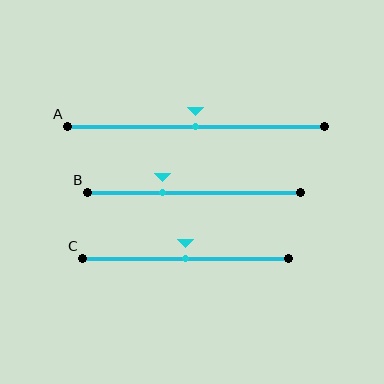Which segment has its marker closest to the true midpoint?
Segment A has its marker closest to the true midpoint.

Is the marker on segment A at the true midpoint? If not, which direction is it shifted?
Yes, the marker on segment A is at the true midpoint.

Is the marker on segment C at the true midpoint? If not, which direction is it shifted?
Yes, the marker on segment C is at the true midpoint.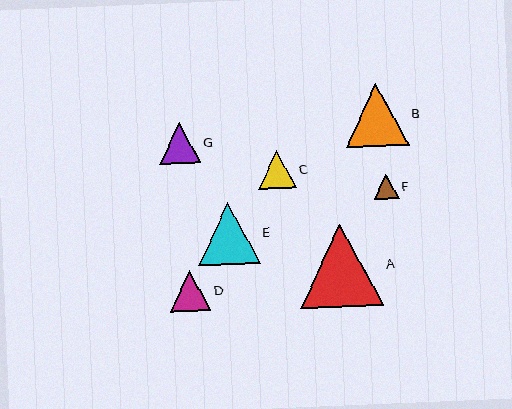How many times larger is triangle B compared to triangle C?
Triangle B is approximately 1.7 times the size of triangle C.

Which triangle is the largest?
Triangle A is the largest with a size of approximately 83 pixels.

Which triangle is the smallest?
Triangle F is the smallest with a size of approximately 25 pixels.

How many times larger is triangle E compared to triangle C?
Triangle E is approximately 1.6 times the size of triangle C.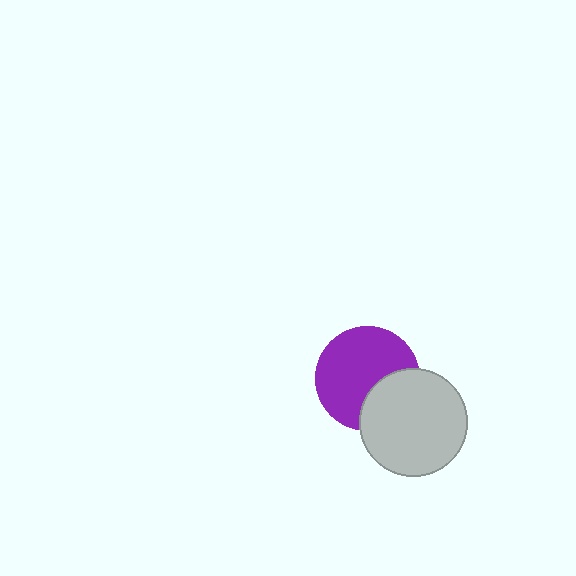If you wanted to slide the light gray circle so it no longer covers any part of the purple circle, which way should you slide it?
Slide it toward the lower-right — that is the most direct way to separate the two shapes.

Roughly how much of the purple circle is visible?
Most of it is visible (roughly 70%).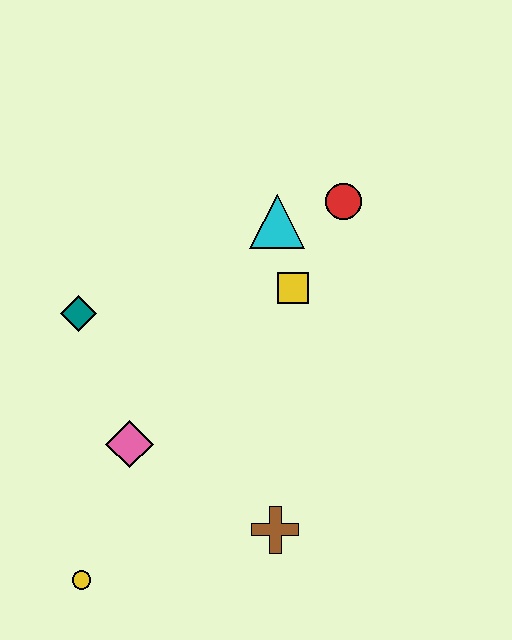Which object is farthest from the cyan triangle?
The yellow circle is farthest from the cyan triangle.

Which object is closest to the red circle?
The cyan triangle is closest to the red circle.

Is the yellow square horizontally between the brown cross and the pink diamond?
No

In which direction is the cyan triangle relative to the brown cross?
The cyan triangle is above the brown cross.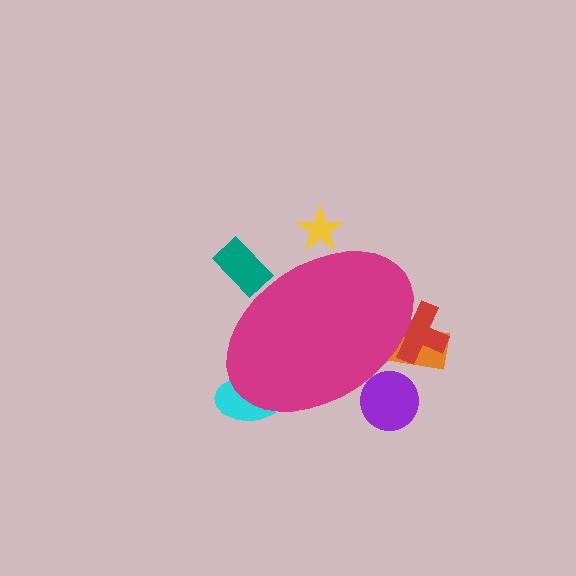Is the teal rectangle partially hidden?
Yes, the teal rectangle is partially hidden behind the magenta ellipse.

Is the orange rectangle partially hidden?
Yes, the orange rectangle is partially hidden behind the magenta ellipse.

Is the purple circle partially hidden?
Yes, the purple circle is partially hidden behind the magenta ellipse.